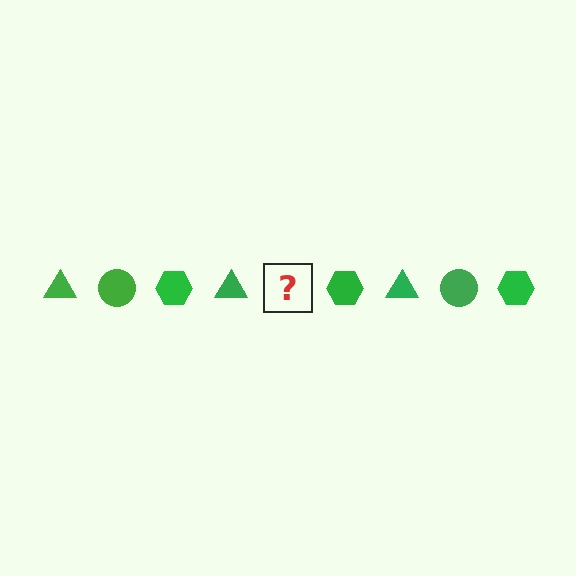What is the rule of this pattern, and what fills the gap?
The rule is that the pattern cycles through triangle, circle, hexagon shapes in green. The gap should be filled with a green circle.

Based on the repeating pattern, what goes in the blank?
The blank should be a green circle.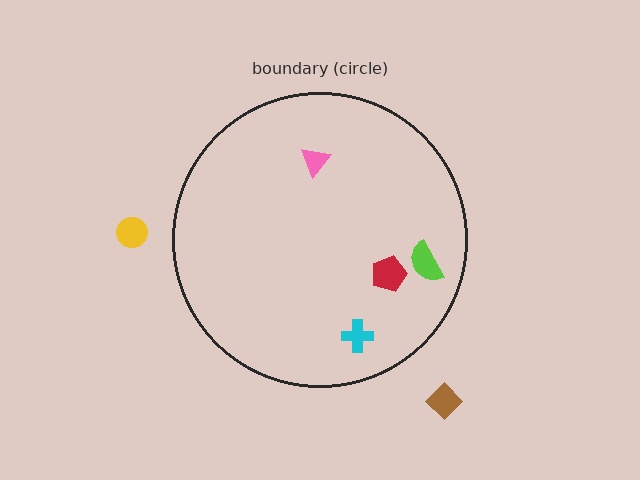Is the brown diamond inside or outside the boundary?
Outside.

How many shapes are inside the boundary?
4 inside, 2 outside.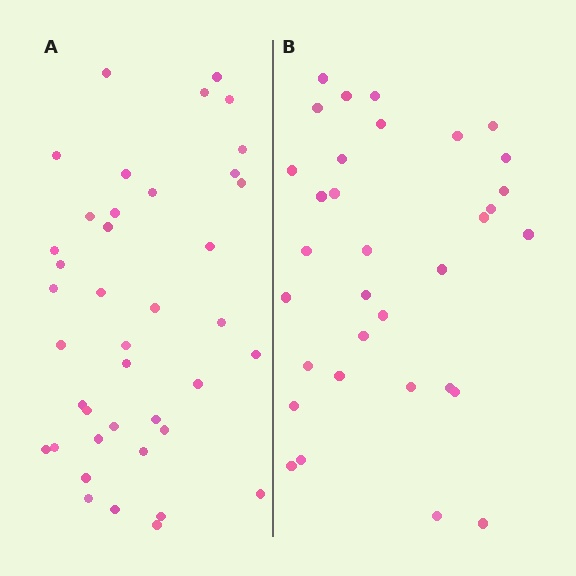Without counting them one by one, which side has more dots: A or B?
Region A (the left region) has more dots.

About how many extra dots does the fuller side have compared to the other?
Region A has roughly 8 or so more dots than region B.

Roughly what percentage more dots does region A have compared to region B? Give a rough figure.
About 20% more.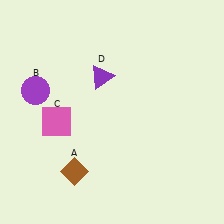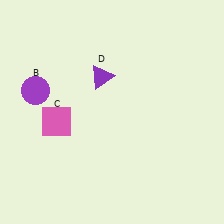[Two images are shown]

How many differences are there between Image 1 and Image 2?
There is 1 difference between the two images.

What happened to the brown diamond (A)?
The brown diamond (A) was removed in Image 2. It was in the bottom-left area of Image 1.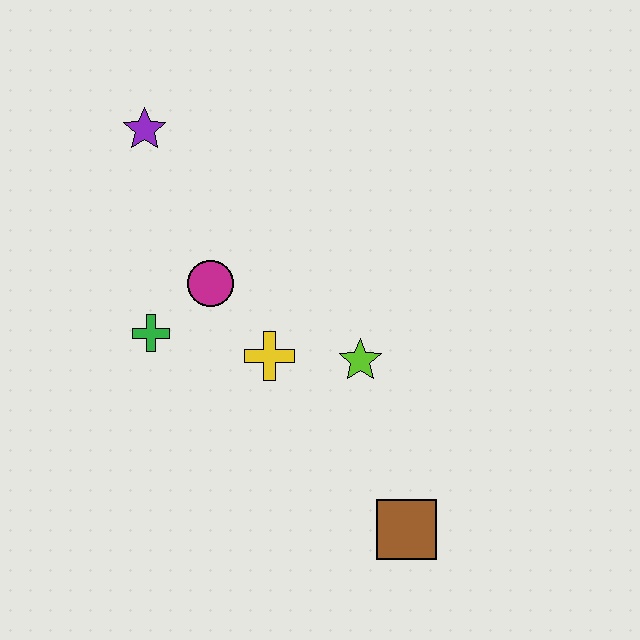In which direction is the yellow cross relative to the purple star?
The yellow cross is below the purple star.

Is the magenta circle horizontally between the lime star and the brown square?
No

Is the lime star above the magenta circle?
No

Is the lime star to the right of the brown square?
No